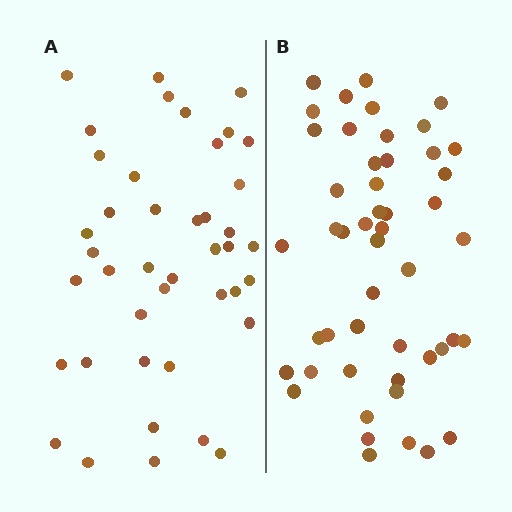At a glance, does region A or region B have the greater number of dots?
Region B (the right region) has more dots.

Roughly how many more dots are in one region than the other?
Region B has roughly 8 or so more dots than region A.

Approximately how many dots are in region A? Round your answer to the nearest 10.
About 40 dots. (The exact count is 42, which rounds to 40.)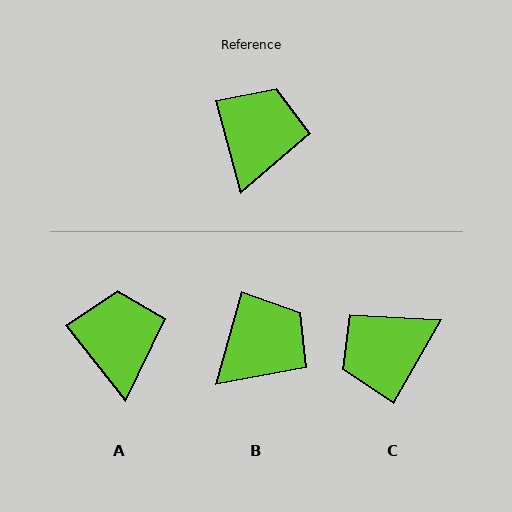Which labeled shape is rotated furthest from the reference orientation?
C, about 136 degrees away.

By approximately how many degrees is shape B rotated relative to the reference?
Approximately 30 degrees clockwise.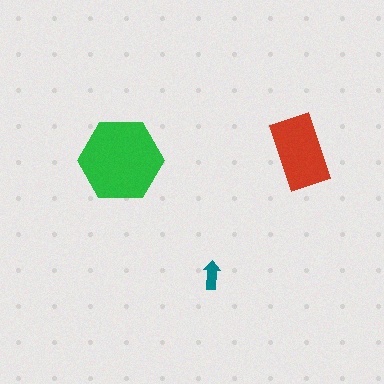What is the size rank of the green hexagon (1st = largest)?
1st.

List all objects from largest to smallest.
The green hexagon, the red rectangle, the teal arrow.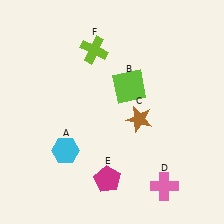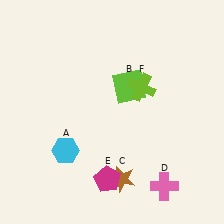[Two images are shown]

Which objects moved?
The objects that moved are: the brown star (C), the lime cross (F).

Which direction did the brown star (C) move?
The brown star (C) moved down.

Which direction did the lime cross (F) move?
The lime cross (F) moved right.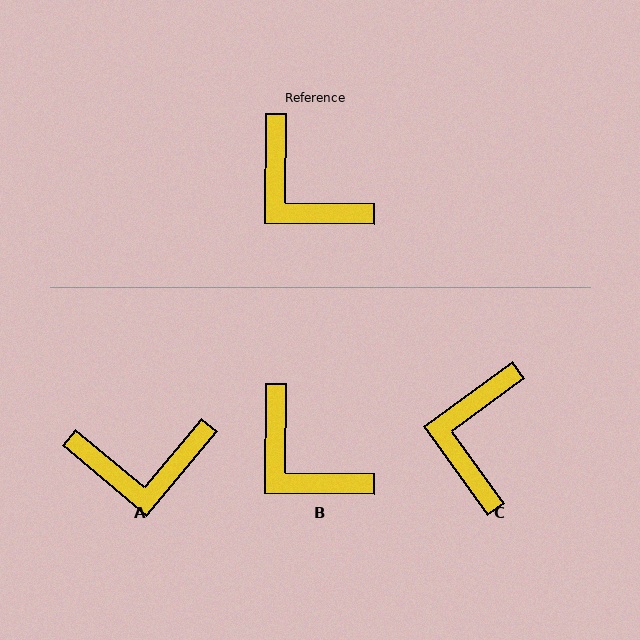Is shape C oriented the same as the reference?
No, it is off by about 54 degrees.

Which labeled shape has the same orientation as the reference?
B.